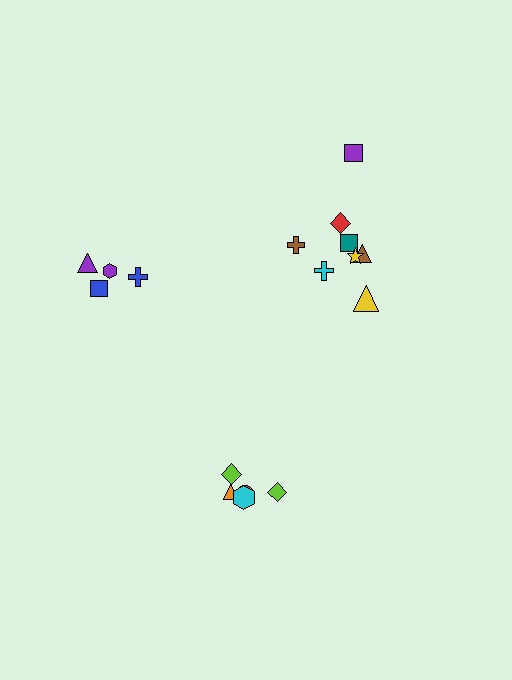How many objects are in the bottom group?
There are 5 objects.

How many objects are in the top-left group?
There are 4 objects.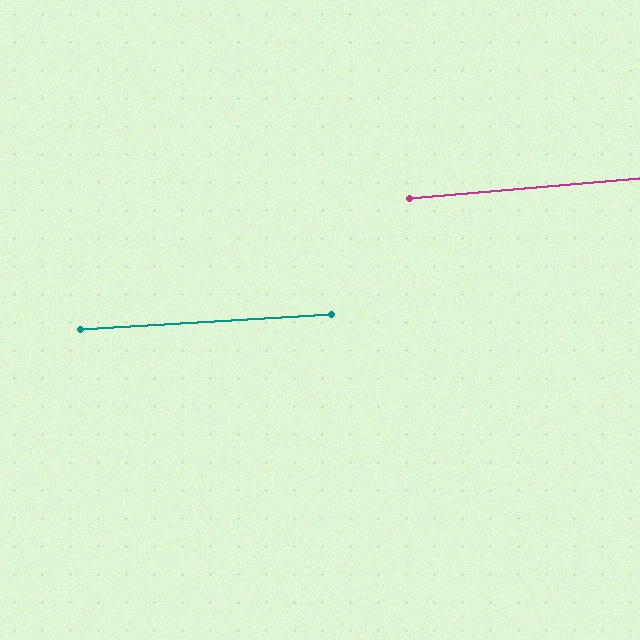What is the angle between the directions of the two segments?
Approximately 2 degrees.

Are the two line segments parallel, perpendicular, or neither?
Parallel — their directions differ by only 1.7°.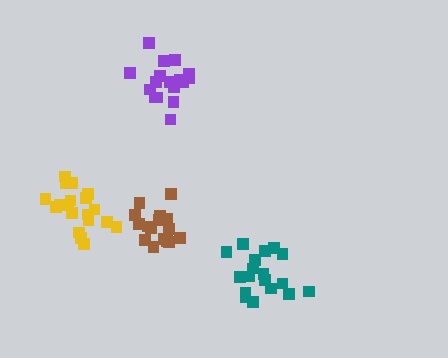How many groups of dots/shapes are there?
There are 4 groups.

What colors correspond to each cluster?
The clusters are colored: yellow, purple, brown, teal.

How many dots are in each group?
Group 1: 19 dots, Group 2: 17 dots, Group 3: 16 dots, Group 4: 18 dots (70 total).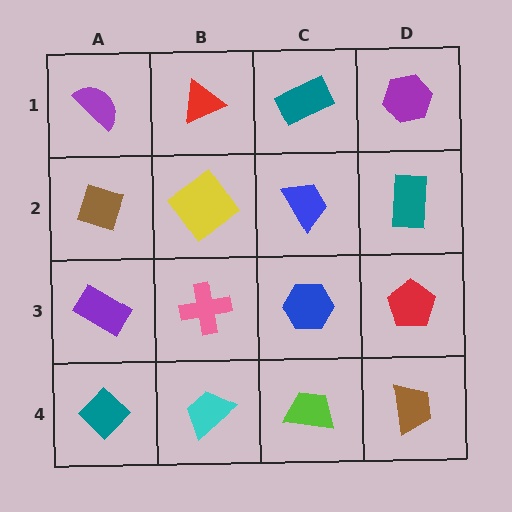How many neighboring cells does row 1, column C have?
3.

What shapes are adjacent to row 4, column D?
A red pentagon (row 3, column D), a lime trapezoid (row 4, column C).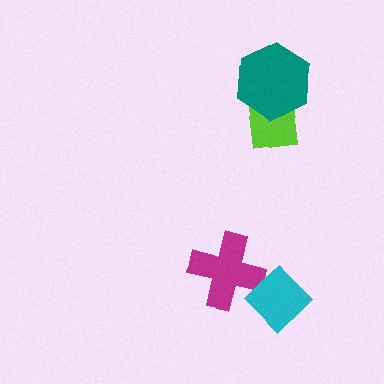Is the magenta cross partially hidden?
Yes, it is partially covered by another shape.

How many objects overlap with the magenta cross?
1 object overlaps with the magenta cross.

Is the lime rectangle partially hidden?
Yes, it is partially covered by another shape.